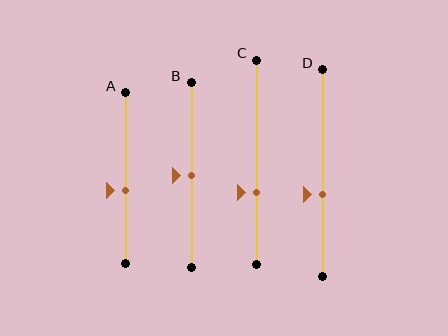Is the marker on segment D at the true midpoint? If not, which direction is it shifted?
No, the marker on segment D is shifted downward by about 10% of the segment length.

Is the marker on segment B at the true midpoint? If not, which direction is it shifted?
Yes, the marker on segment B is at the true midpoint.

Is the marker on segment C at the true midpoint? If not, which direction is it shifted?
No, the marker on segment C is shifted downward by about 15% of the segment length.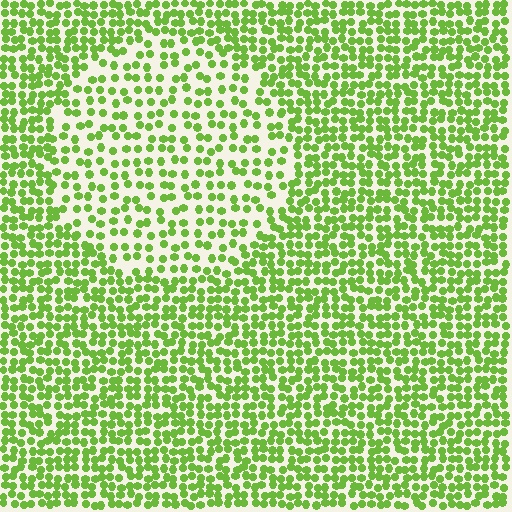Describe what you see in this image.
The image contains small lime elements arranged at two different densities. A circle-shaped region is visible where the elements are less densely packed than the surrounding area.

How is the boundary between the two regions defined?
The boundary is defined by a change in element density (approximately 1.8x ratio). All elements are the same color, size, and shape.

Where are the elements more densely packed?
The elements are more densely packed outside the circle boundary.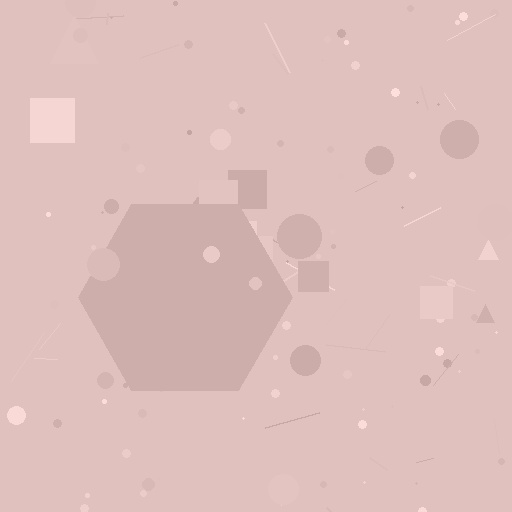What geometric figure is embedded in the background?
A hexagon is embedded in the background.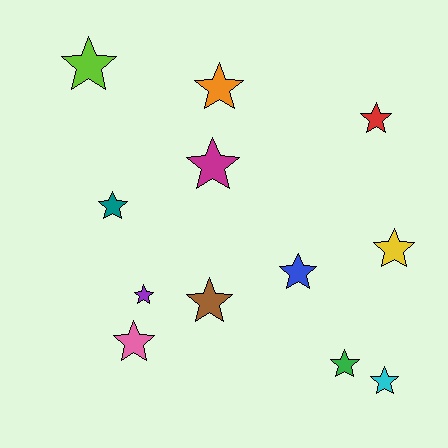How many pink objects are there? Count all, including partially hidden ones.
There is 1 pink object.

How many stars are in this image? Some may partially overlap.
There are 12 stars.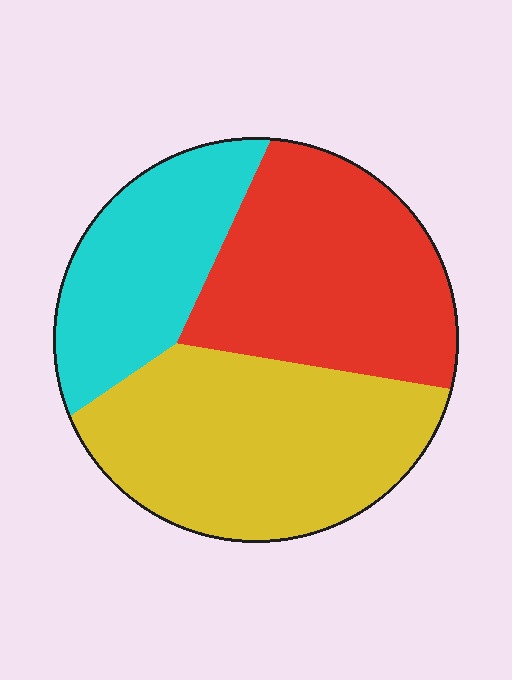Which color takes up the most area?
Yellow, at roughly 40%.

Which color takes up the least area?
Cyan, at roughly 25%.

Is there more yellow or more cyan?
Yellow.